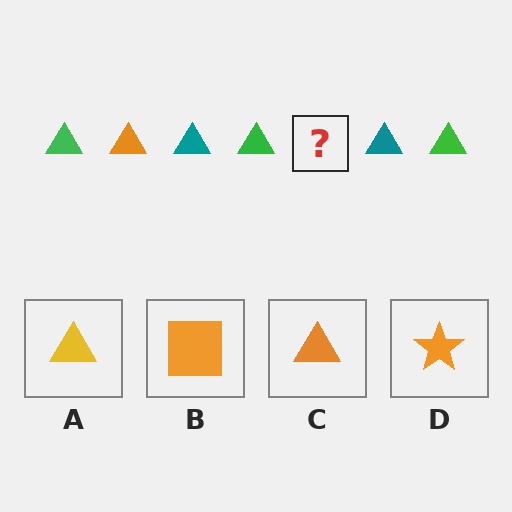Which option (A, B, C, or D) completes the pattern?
C.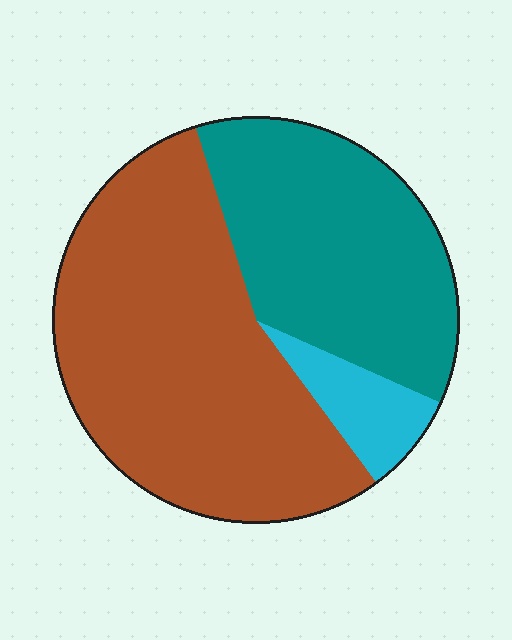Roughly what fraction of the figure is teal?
Teal covers around 35% of the figure.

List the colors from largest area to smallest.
From largest to smallest: brown, teal, cyan.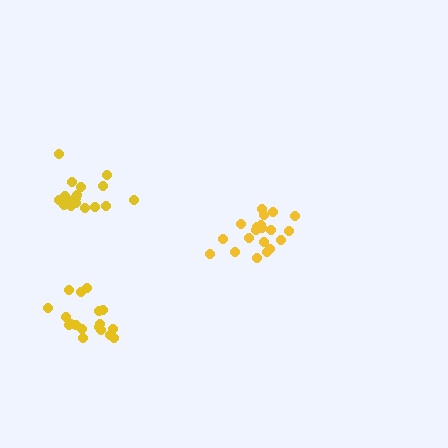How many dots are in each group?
Group 1: 20 dots, Group 2: 18 dots, Group 3: 19 dots (57 total).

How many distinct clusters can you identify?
There are 3 distinct clusters.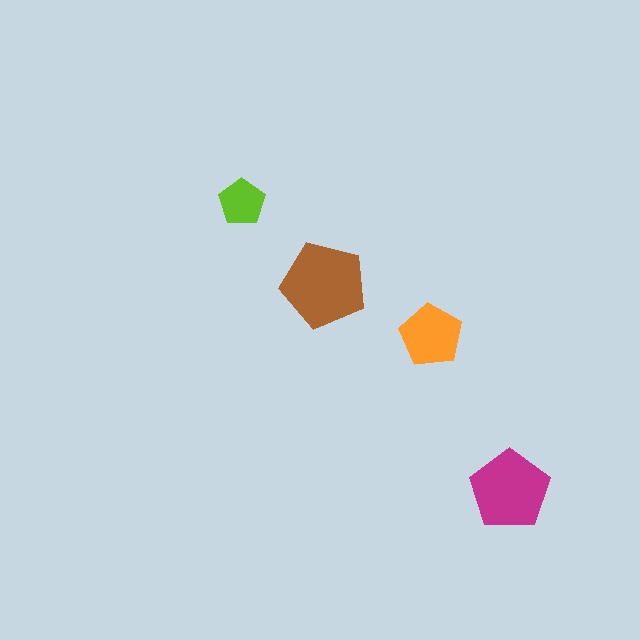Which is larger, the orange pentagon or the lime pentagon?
The orange one.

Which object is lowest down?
The magenta pentagon is bottommost.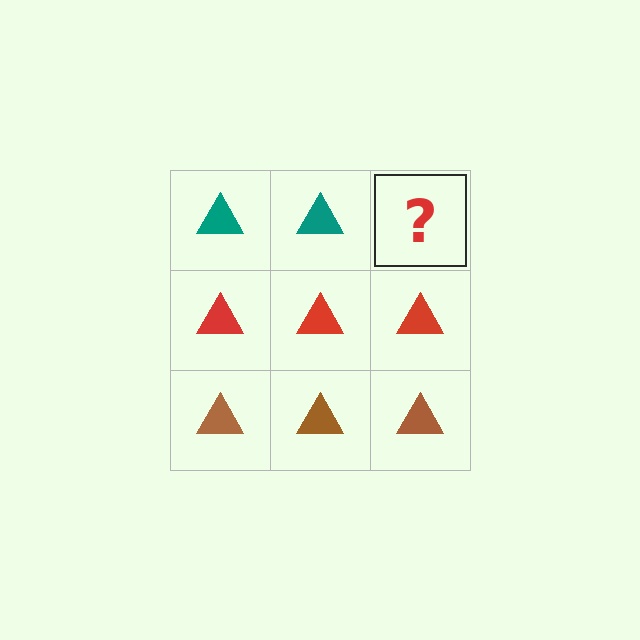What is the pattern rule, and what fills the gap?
The rule is that each row has a consistent color. The gap should be filled with a teal triangle.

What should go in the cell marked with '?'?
The missing cell should contain a teal triangle.